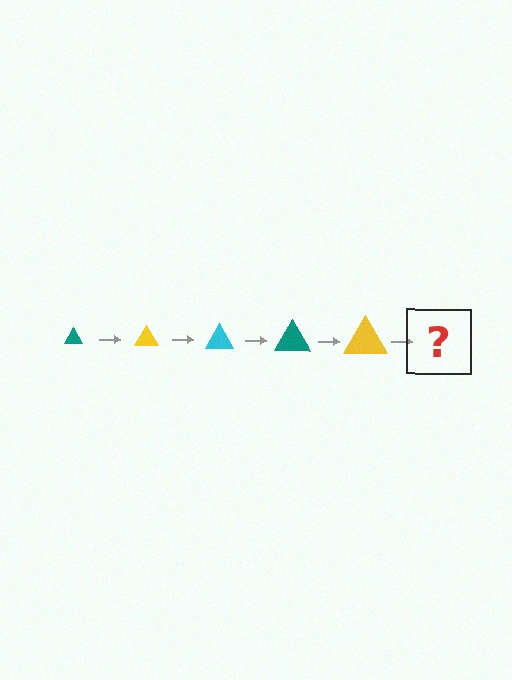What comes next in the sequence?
The next element should be a cyan triangle, larger than the previous one.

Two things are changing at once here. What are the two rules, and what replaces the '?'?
The two rules are that the triangle grows larger each step and the color cycles through teal, yellow, and cyan. The '?' should be a cyan triangle, larger than the previous one.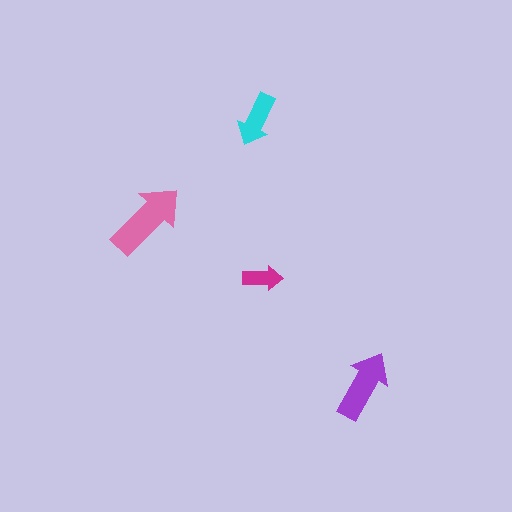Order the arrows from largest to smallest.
the pink one, the purple one, the cyan one, the magenta one.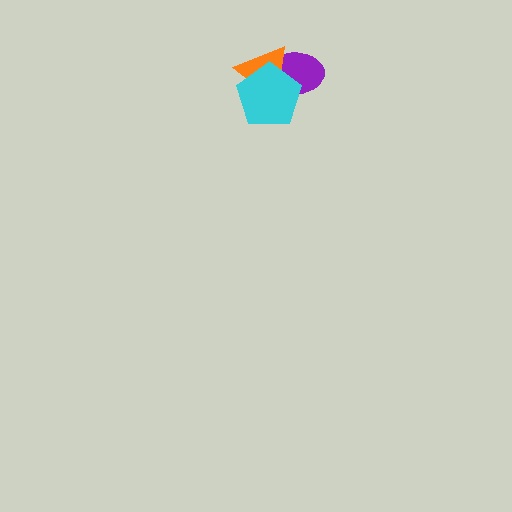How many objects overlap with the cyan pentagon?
2 objects overlap with the cyan pentagon.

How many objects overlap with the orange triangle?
2 objects overlap with the orange triangle.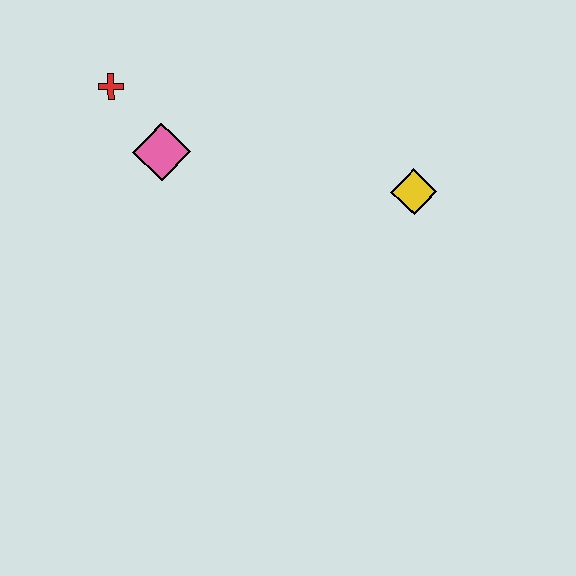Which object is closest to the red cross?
The pink diamond is closest to the red cross.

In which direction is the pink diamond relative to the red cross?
The pink diamond is below the red cross.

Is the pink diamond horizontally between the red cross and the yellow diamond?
Yes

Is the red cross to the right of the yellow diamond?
No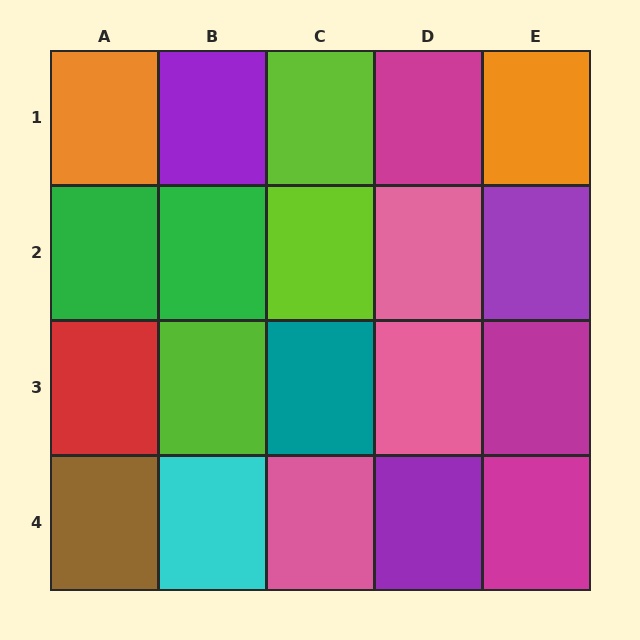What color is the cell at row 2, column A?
Green.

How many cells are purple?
3 cells are purple.